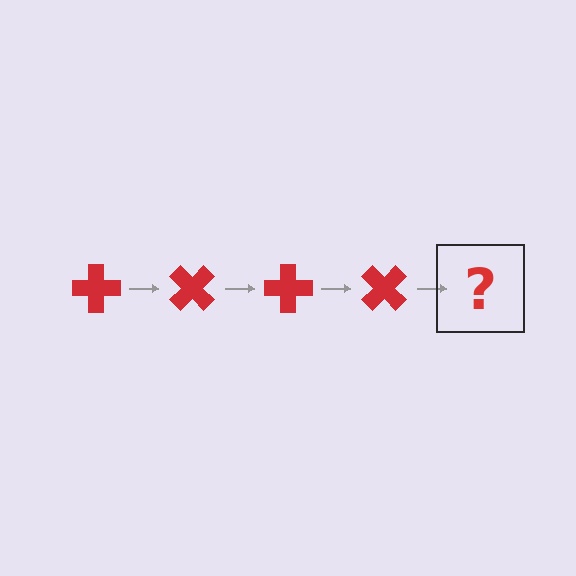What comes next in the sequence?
The next element should be a red cross rotated 180 degrees.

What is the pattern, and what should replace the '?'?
The pattern is that the cross rotates 45 degrees each step. The '?' should be a red cross rotated 180 degrees.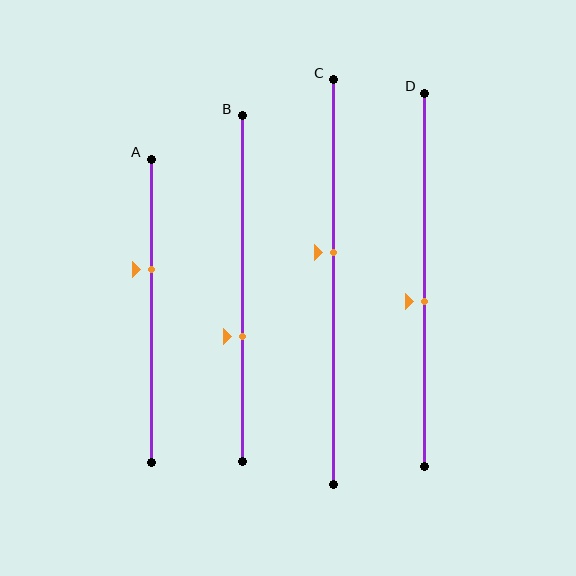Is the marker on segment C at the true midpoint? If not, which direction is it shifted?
No, the marker on segment C is shifted upward by about 7% of the segment length.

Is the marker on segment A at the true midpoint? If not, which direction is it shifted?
No, the marker on segment A is shifted upward by about 14% of the segment length.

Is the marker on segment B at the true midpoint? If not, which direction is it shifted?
No, the marker on segment B is shifted downward by about 14% of the segment length.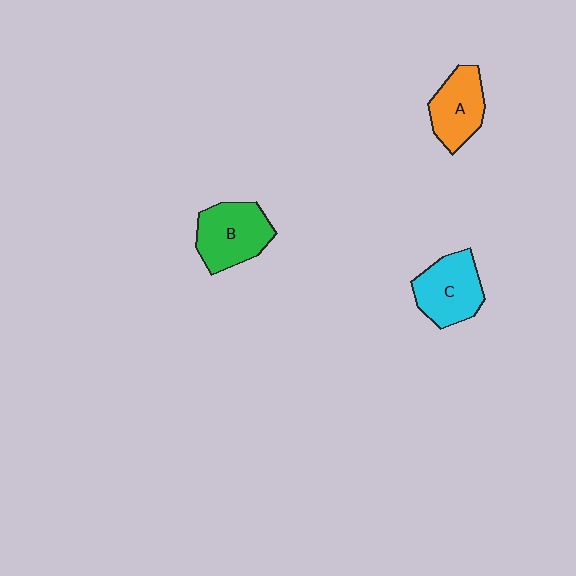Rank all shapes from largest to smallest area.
From largest to smallest: B (green), C (cyan), A (orange).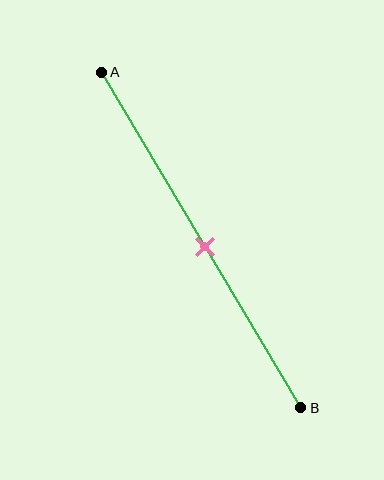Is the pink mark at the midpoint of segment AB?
Yes, the mark is approximately at the midpoint.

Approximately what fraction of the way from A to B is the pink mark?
The pink mark is approximately 50% of the way from A to B.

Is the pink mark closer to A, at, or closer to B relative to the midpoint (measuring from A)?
The pink mark is approximately at the midpoint of segment AB.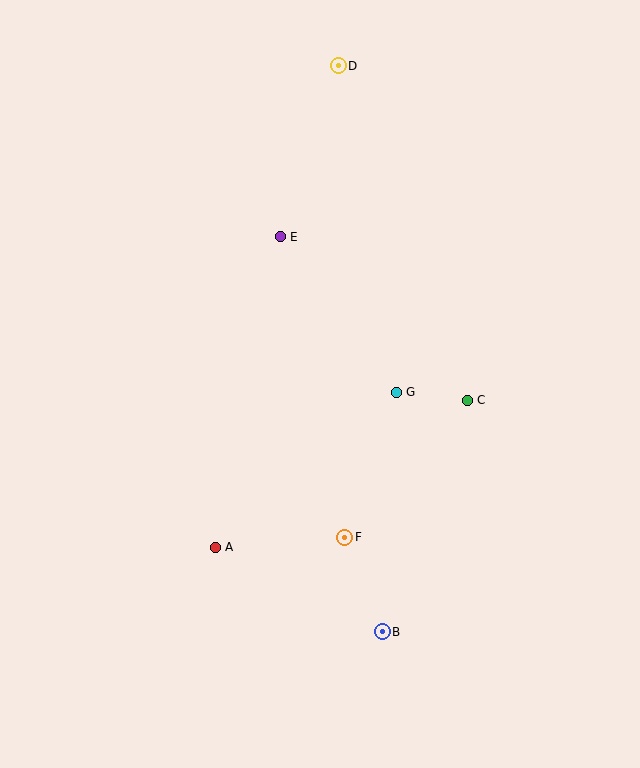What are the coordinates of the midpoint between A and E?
The midpoint between A and E is at (248, 392).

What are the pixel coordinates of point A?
Point A is at (215, 547).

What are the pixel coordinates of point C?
Point C is at (467, 400).